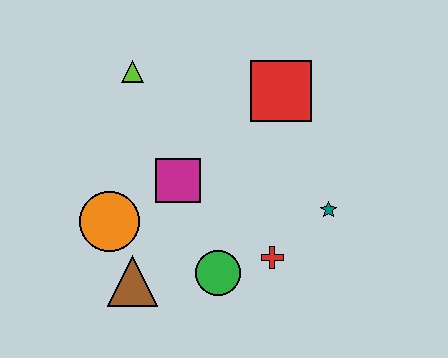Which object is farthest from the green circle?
The lime triangle is farthest from the green circle.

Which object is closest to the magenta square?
The orange circle is closest to the magenta square.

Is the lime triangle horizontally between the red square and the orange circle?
Yes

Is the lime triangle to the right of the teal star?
No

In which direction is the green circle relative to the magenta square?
The green circle is below the magenta square.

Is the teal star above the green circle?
Yes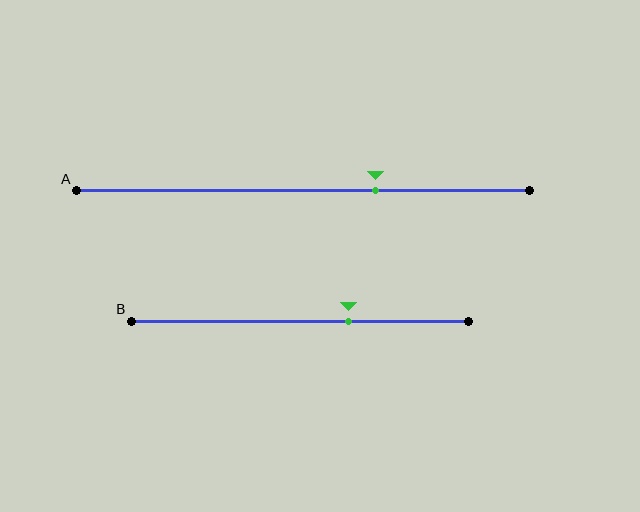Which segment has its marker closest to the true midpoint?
Segment B has its marker closest to the true midpoint.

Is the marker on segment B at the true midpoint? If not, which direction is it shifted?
No, the marker on segment B is shifted to the right by about 14% of the segment length.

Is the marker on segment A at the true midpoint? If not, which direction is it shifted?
No, the marker on segment A is shifted to the right by about 16% of the segment length.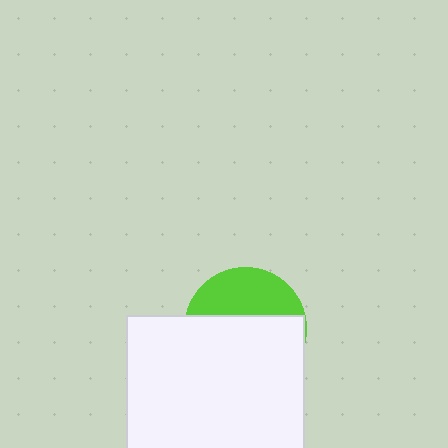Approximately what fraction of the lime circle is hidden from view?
Roughly 64% of the lime circle is hidden behind the white square.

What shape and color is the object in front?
The object in front is a white square.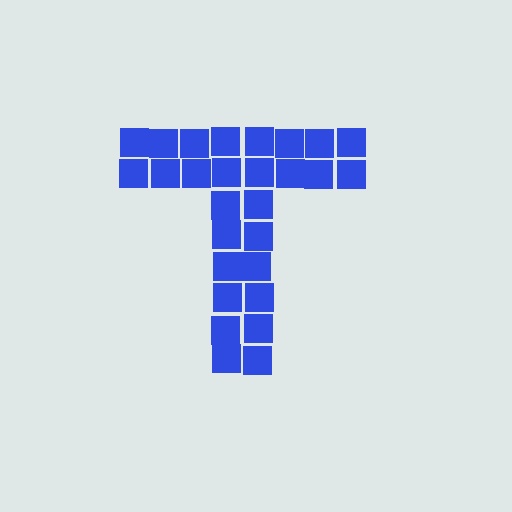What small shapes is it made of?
It is made of small squares.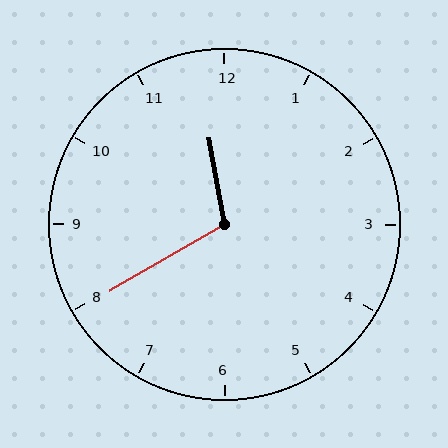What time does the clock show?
11:40.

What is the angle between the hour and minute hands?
Approximately 110 degrees.